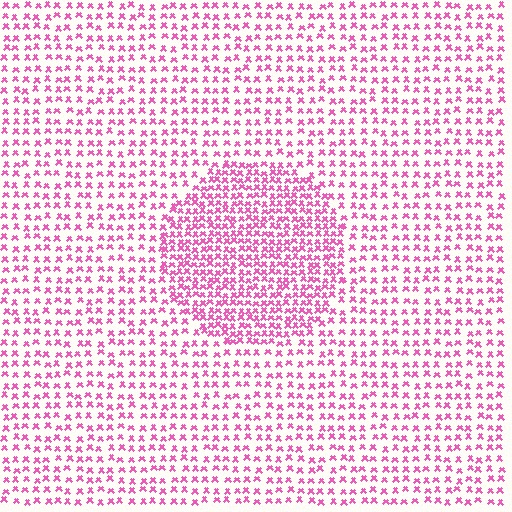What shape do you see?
I see a circle.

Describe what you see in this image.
The image contains small pink elements arranged at two different densities. A circle-shaped region is visible where the elements are more densely packed than the surrounding area.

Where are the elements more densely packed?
The elements are more densely packed inside the circle boundary.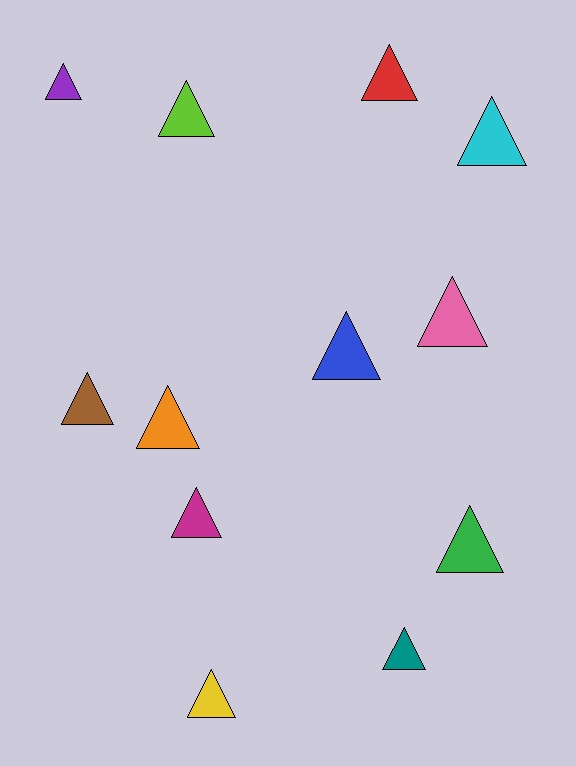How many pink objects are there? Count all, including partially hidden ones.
There is 1 pink object.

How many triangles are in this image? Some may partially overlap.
There are 12 triangles.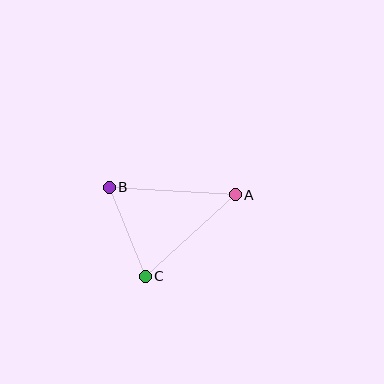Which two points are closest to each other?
Points B and C are closest to each other.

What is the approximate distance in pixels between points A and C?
The distance between A and C is approximately 121 pixels.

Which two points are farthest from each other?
Points A and B are farthest from each other.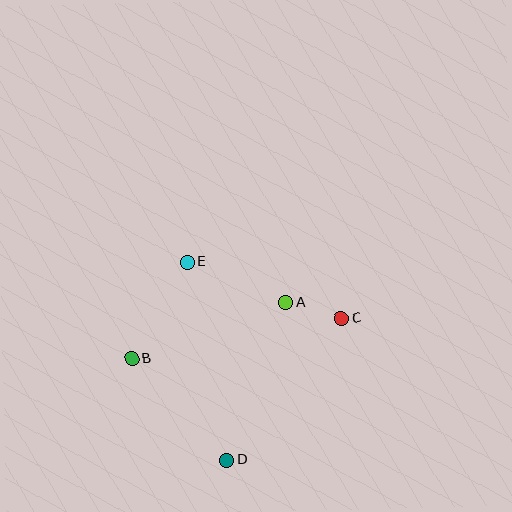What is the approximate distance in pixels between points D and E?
The distance between D and E is approximately 202 pixels.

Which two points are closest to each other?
Points A and C are closest to each other.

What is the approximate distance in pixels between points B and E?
The distance between B and E is approximately 112 pixels.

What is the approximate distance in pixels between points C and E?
The distance between C and E is approximately 164 pixels.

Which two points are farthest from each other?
Points B and C are farthest from each other.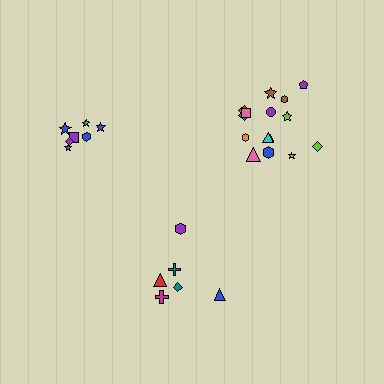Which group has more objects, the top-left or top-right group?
The top-right group.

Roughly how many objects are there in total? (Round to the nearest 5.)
Roughly 30 objects in total.